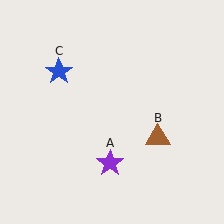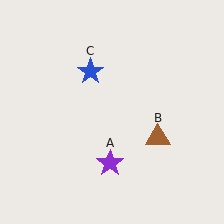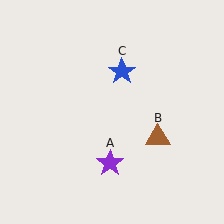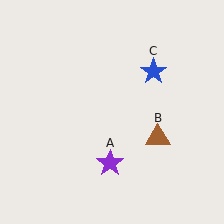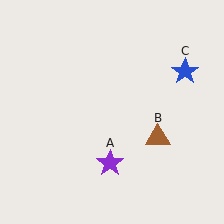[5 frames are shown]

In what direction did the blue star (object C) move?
The blue star (object C) moved right.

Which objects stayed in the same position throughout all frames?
Purple star (object A) and brown triangle (object B) remained stationary.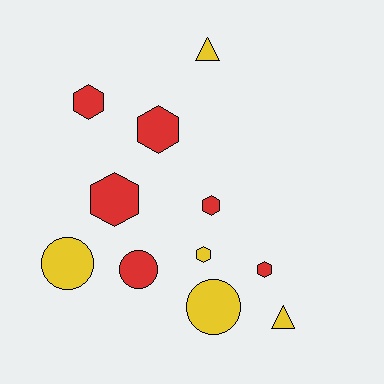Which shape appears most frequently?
Hexagon, with 6 objects.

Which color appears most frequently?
Red, with 6 objects.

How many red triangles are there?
There are no red triangles.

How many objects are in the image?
There are 11 objects.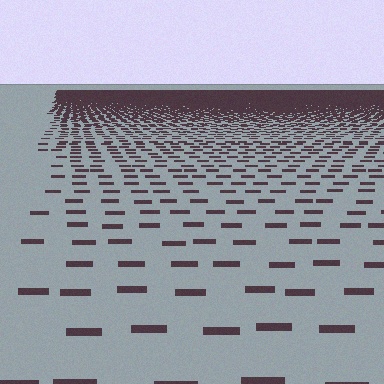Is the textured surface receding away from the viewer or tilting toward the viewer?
The surface is receding away from the viewer. Texture elements get smaller and denser toward the top.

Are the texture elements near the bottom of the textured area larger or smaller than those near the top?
Larger. Near the bottom, elements are closer to the viewer and appear at a bigger on-screen size.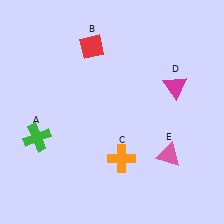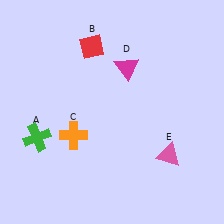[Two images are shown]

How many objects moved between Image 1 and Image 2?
2 objects moved between the two images.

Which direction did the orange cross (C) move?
The orange cross (C) moved left.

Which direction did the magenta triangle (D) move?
The magenta triangle (D) moved left.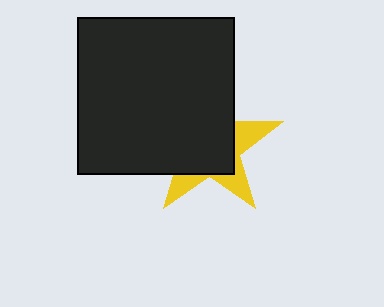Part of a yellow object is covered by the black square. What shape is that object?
It is a star.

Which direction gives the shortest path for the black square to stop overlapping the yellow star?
Moving toward the upper-left gives the shortest separation.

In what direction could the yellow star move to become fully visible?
The yellow star could move toward the lower-right. That would shift it out from behind the black square entirely.